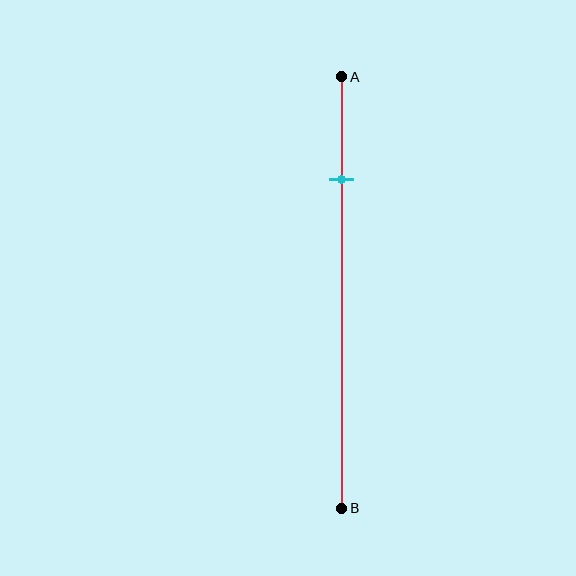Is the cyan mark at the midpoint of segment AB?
No, the mark is at about 25% from A, not at the 50% midpoint.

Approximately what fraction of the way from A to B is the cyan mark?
The cyan mark is approximately 25% of the way from A to B.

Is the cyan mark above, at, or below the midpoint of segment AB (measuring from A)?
The cyan mark is above the midpoint of segment AB.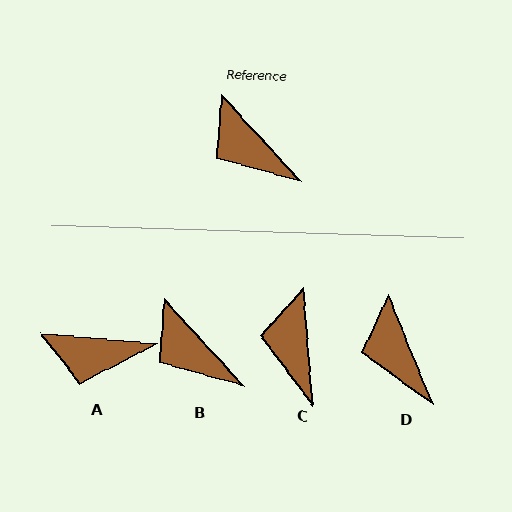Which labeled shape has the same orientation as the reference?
B.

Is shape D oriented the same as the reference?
No, it is off by about 21 degrees.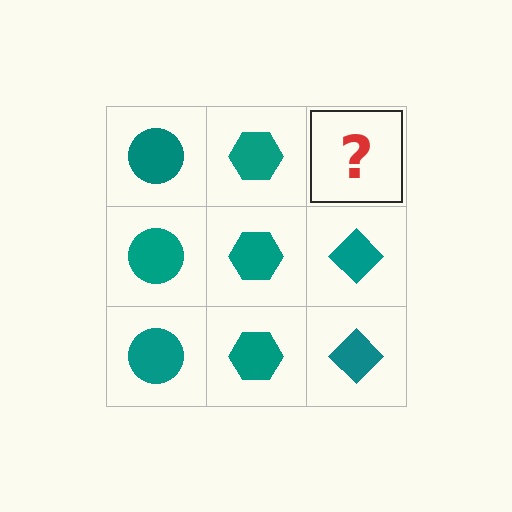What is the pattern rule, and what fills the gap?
The rule is that each column has a consistent shape. The gap should be filled with a teal diamond.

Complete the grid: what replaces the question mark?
The question mark should be replaced with a teal diamond.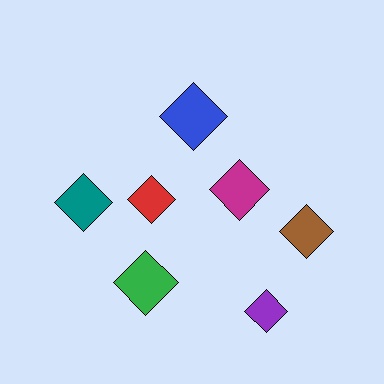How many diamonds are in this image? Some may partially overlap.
There are 7 diamonds.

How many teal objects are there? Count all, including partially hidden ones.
There is 1 teal object.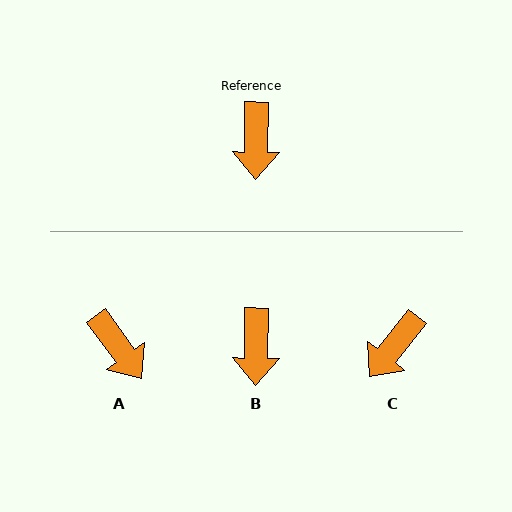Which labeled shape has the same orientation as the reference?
B.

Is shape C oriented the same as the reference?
No, it is off by about 38 degrees.